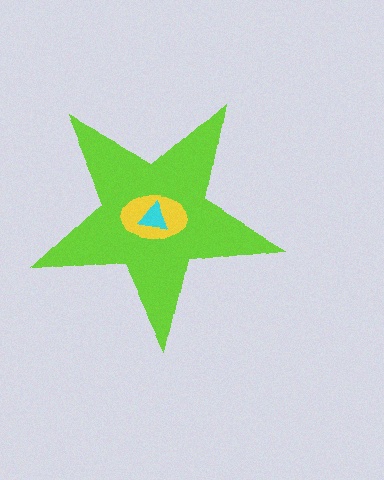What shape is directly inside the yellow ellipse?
The cyan triangle.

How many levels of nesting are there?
3.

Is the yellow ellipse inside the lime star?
Yes.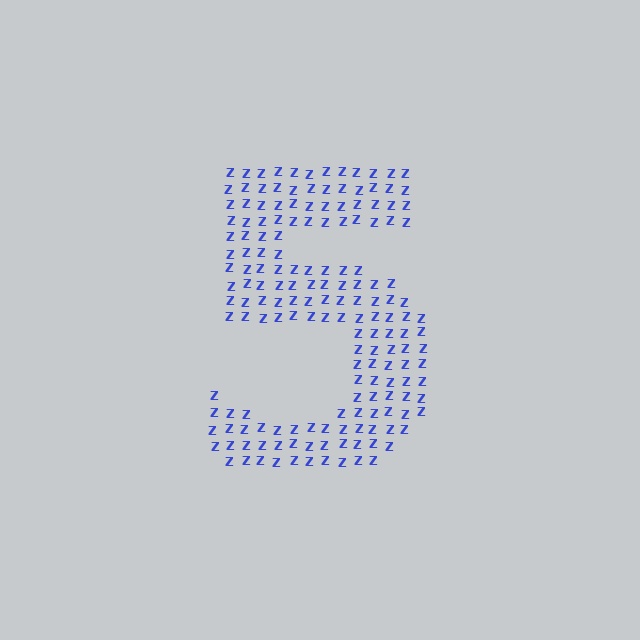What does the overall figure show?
The overall figure shows the digit 5.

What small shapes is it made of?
It is made of small letter Z's.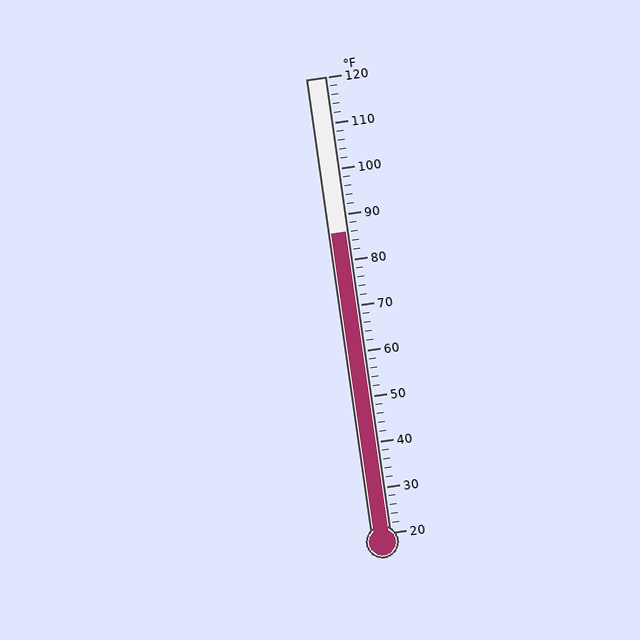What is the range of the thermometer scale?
The thermometer scale ranges from 20°F to 120°F.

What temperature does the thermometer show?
The thermometer shows approximately 86°F.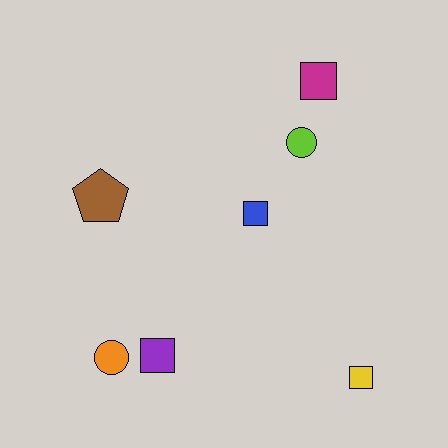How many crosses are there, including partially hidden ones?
There are no crosses.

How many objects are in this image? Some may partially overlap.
There are 7 objects.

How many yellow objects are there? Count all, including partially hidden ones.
There is 1 yellow object.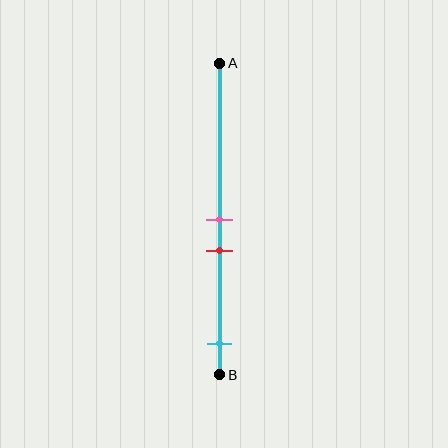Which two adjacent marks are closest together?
The pink and red marks are the closest adjacent pair.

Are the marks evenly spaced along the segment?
No, the marks are not evenly spaced.